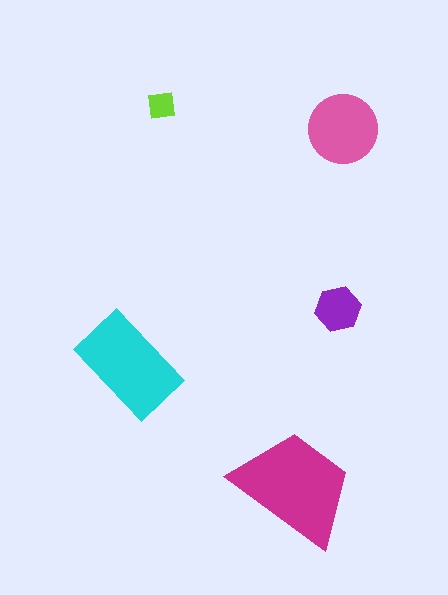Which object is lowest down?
The magenta trapezoid is bottommost.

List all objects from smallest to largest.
The lime square, the purple hexagon, the pink circle, the cyan rectangle, the magenta trapezoid.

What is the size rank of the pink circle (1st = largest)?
3rd.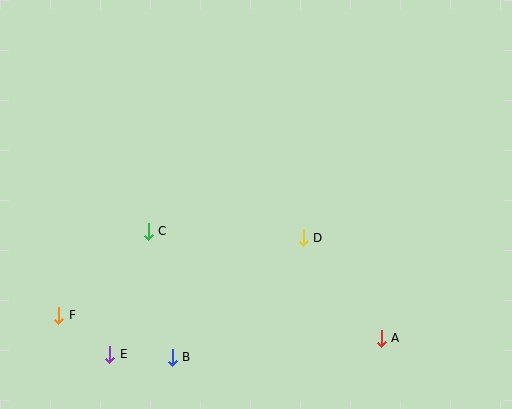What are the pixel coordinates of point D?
Point D is at (303, 238).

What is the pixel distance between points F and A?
The distance between F and A is 323 pixels.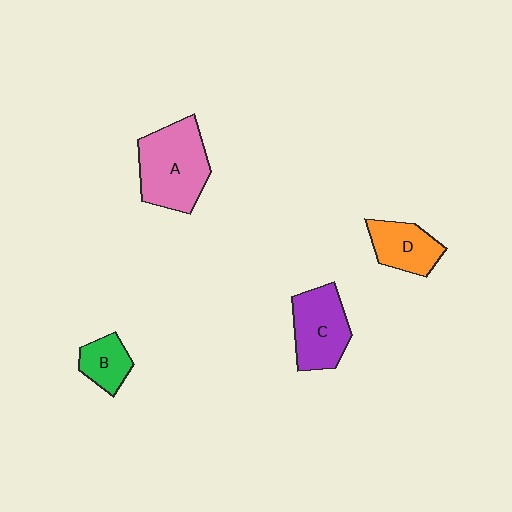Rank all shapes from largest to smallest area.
From largest to smallest: A (pink), C (purple), D (orange), B (green).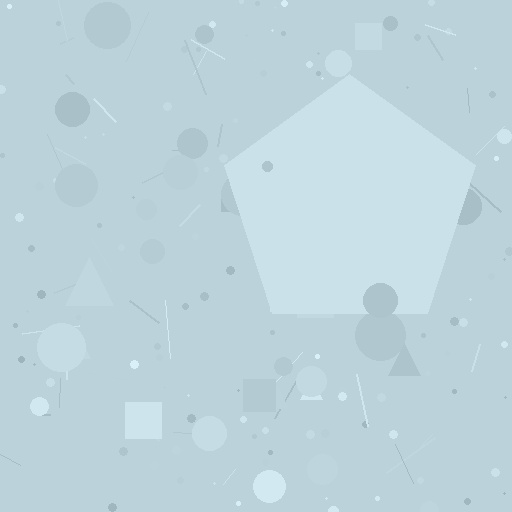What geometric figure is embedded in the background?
A pentagon is embedded in the background.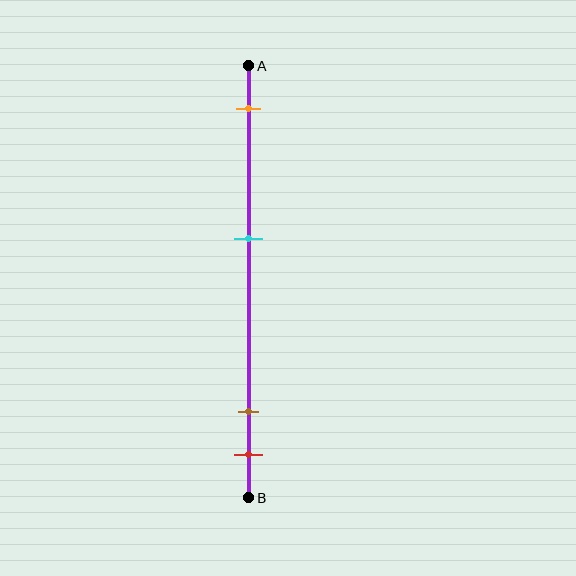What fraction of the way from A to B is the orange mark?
The orange mark is approximately 10% (0.1) of the way from A to B.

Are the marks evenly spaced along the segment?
No, the marks are not evenly spaced.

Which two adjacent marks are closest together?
The brown and red marks are the closest adjacent pair.